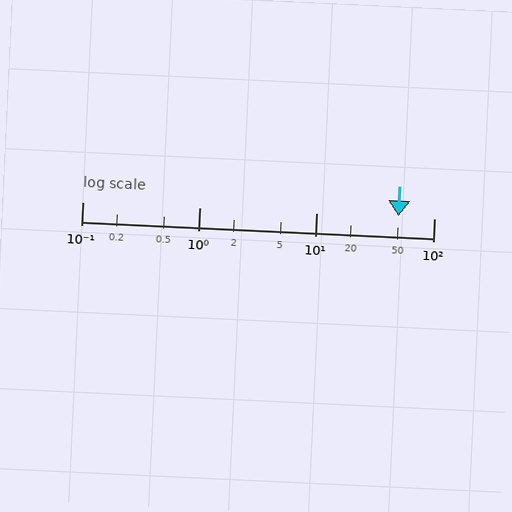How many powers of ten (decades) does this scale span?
The scale spans 3 decades, from 0.1 to 100.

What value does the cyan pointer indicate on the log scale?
The pointer indicates approximately 50.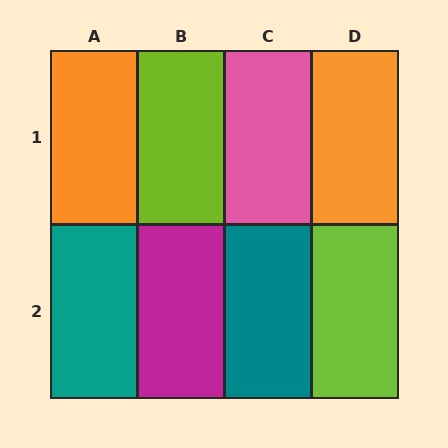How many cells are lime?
2 cells are lime.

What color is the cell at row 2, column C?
Teal.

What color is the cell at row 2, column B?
Magenta.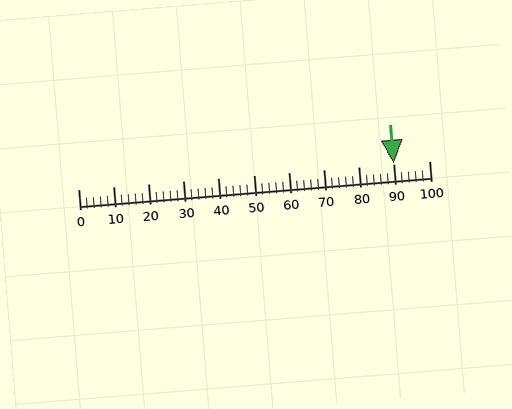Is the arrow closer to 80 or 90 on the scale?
The arrow is closer to 90.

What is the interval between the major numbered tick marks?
The major tick marks are spaced 10 units apart.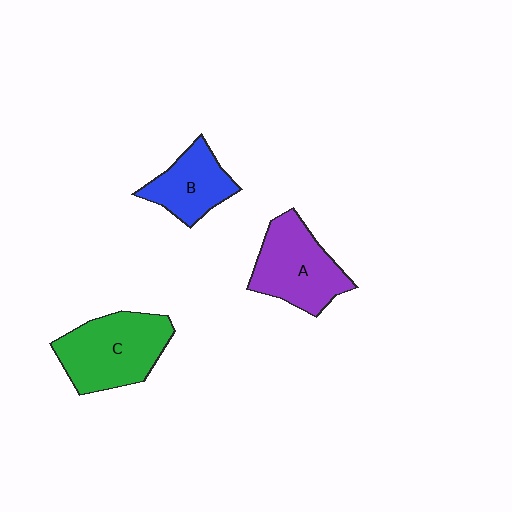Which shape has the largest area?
Shape C (green).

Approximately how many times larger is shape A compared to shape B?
Approximately 1.4 times.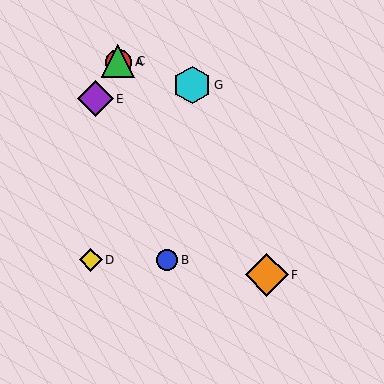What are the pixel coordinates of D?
Object D is at (91, 260).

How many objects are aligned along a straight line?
3 objects (A, C, F) are aligned along a straight line.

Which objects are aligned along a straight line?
Objects A, C, F are aligned along a straight line.